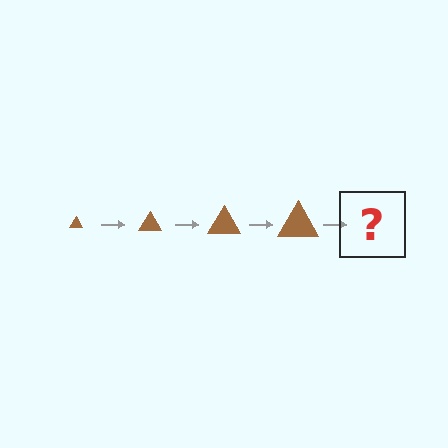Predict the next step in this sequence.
The next step is a brown triangle, larger than the previous one.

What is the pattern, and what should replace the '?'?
The pattern is that the triangle gets progressively larger each step. The '?' should be a brown triangle, larger than the previous one.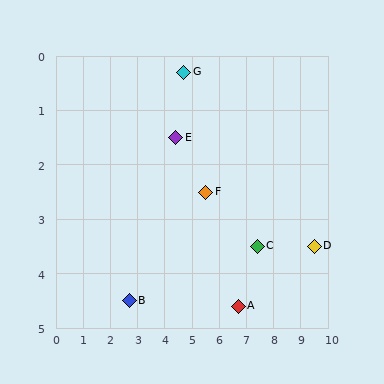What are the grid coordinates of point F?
Point F is at approximately (5.5, 2.5).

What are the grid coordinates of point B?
Point B is at approximately (2.7, 4.5).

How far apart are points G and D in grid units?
Points G and D are about 5.8 grid units apart.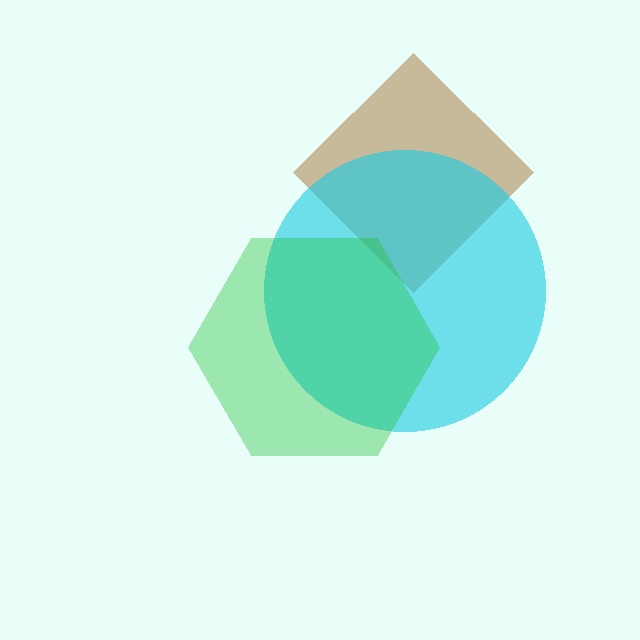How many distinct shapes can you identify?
There are 3 distinct shapes: a brown diamond, a cyan circle, a green hexagon.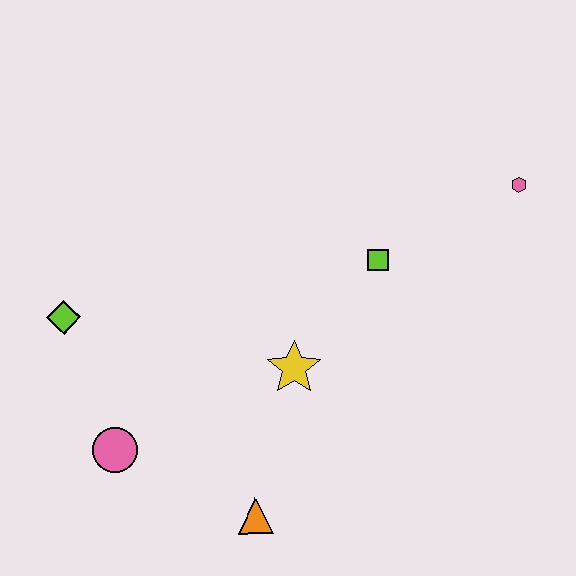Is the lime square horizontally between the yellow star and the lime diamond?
No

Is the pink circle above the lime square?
No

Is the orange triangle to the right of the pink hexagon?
No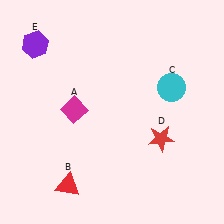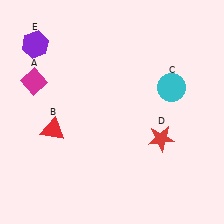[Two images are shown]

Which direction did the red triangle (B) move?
The red triangle (B) moved up.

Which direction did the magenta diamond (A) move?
The magenta diamond (A) moved left.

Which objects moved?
The objects that moved are: the magenta diamond (A), the red triangle (B).